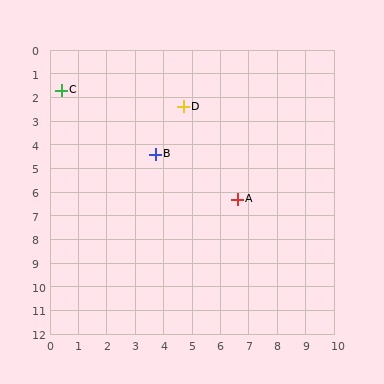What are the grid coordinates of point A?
Point A is at approximately (6.6, 6.3).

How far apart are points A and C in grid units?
Points A and C are about 7.7 grid units apart.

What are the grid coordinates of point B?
Point B is at approximately (3.7, 4.4).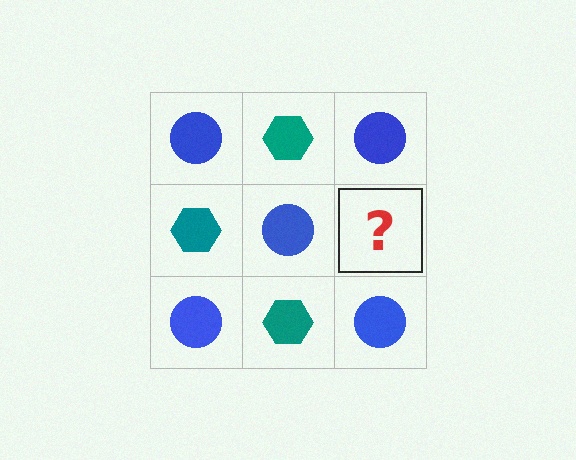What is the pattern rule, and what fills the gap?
The rule is that it alternates blue circle and teal hexagon in a checkerboard pattern. The gap should be filled with a teal hexagon.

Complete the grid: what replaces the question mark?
The question mark should be replaced with a teal hexagon.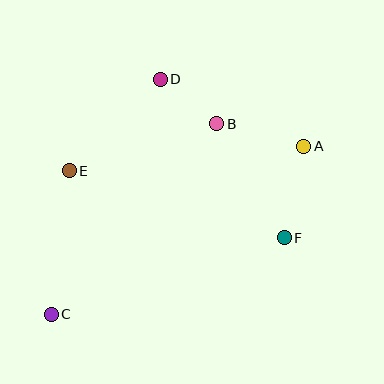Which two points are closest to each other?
Points B and D are closest to each other.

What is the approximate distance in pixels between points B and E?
The distance between B and E is approximately 155 pixels.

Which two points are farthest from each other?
Points A and C are farthest from each other.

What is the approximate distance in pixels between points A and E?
The distance between A and E is approximately 235 pixels.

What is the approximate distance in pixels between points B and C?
The distance between B and C is approximately 252 pixels.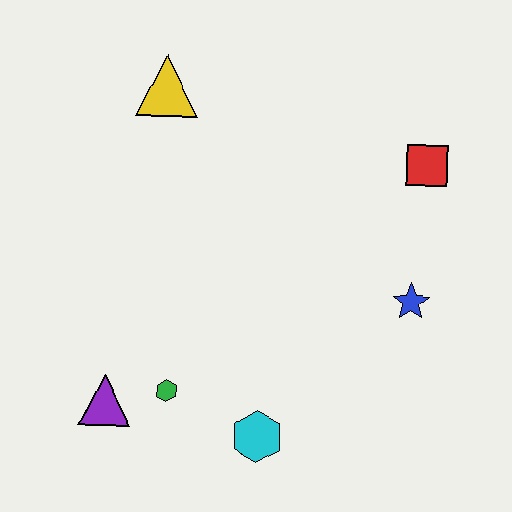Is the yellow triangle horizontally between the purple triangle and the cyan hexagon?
Yes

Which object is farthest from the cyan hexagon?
The yellow triangle is farthest from the cyan hexagon.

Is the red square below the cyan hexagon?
No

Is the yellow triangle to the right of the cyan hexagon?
No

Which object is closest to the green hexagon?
The purple triangle is closest to the green hexagon.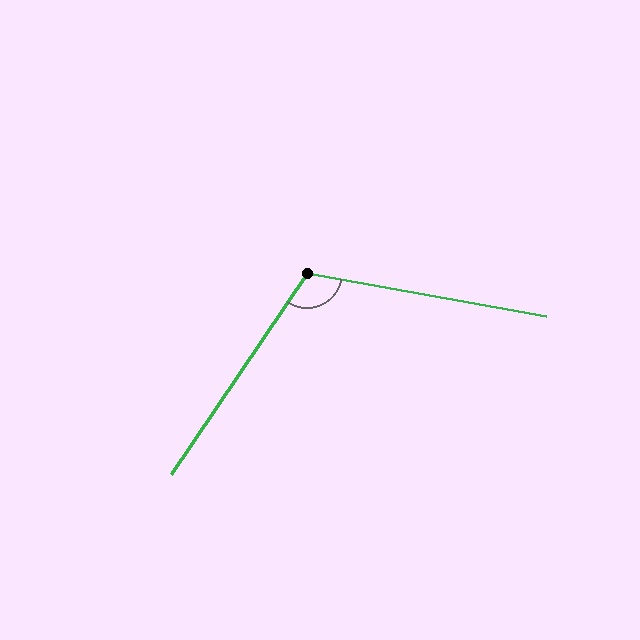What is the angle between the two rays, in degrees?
Approximately 114 degrees.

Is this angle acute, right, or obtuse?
It is obtuse.